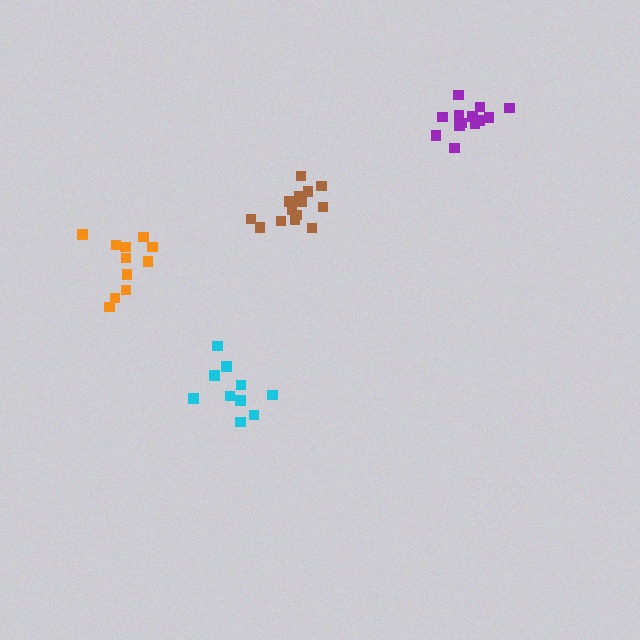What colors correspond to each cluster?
The clusters are colored: brown, cyan, purple, orange.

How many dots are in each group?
Group 1: 15 dots, Group 2: 10 dots, Group 3: 13 dots, Group 4: 11 dots (49 total).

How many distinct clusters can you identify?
There are 4 distinct clusters.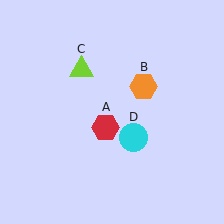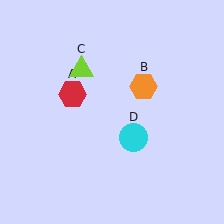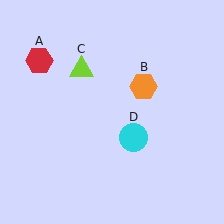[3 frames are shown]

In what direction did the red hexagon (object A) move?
The red hexagon (object A) moved up and to the left.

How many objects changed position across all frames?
1 object changed position: red hexagon (object A).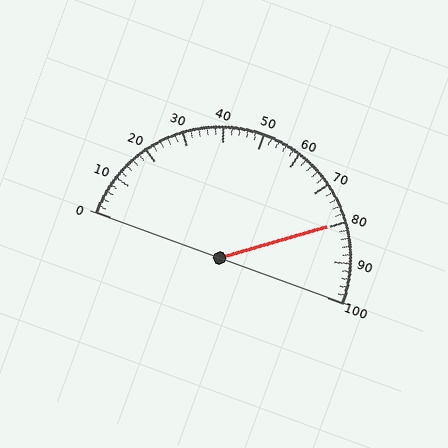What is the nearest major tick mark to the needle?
The nearest major tick mark is 80.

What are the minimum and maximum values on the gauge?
The gauge ranges from 0 to 100.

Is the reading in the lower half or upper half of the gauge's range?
The reading is in the upper half of the range (0 to 100).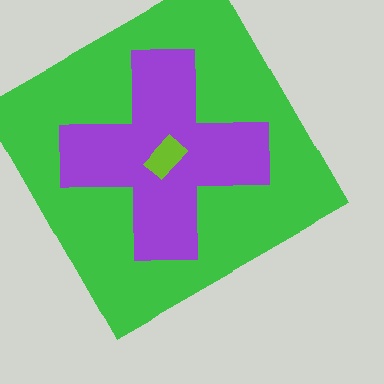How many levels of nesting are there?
3.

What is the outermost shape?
The green square.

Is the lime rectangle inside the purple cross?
Yes.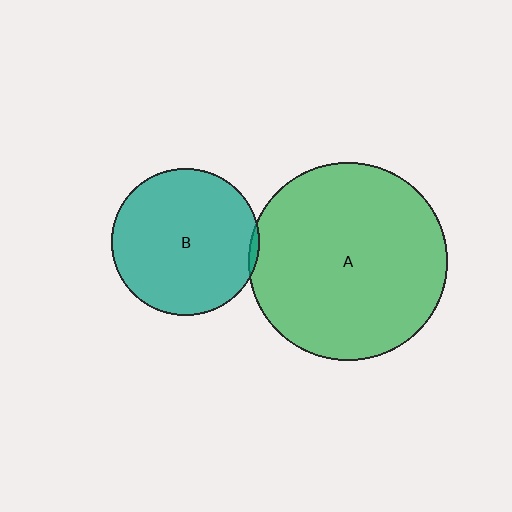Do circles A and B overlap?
Yes.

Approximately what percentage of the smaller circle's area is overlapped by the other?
Approximately 5%.